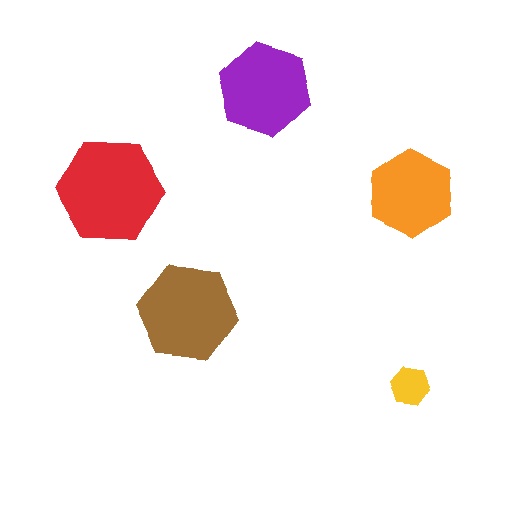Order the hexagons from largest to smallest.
the red one, the brown one, the purple one, the orange one, the yellow one.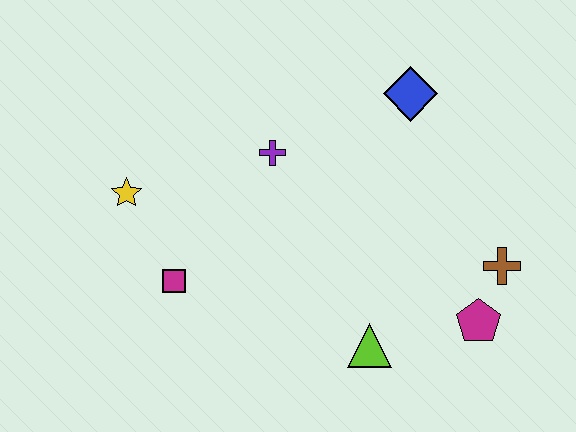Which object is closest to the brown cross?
The magenta pentagon is closest to the brown cross.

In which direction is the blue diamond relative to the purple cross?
The blue diamond is to the right of the purple cross.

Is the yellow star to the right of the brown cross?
No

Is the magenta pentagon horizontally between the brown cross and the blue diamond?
Yes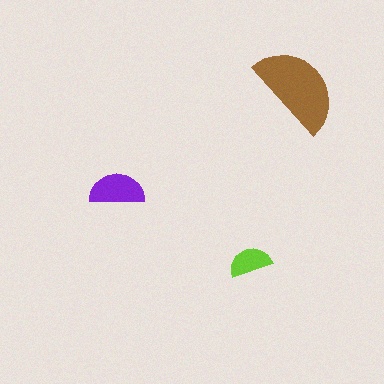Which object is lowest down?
The lime semicircle is bottommost.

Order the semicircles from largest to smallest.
the brown one, the purple one, the lime one.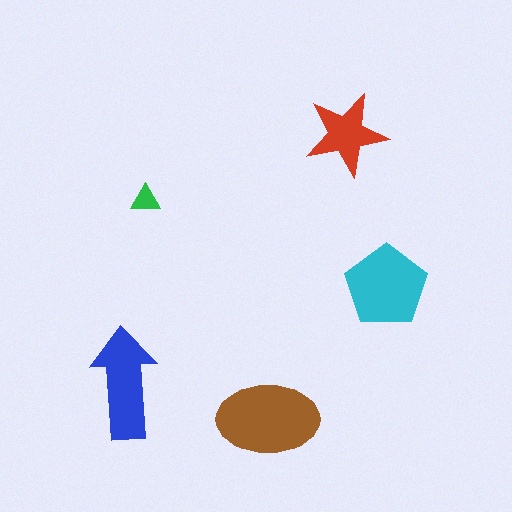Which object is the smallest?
The green triangle.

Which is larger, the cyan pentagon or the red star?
The cyan pentagon.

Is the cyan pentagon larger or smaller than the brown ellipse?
Smaller.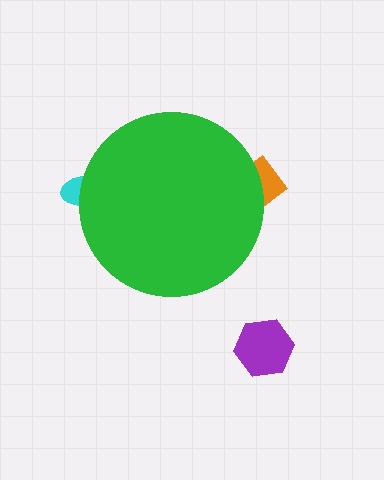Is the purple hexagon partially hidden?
No, the purple hexagon is fully visible.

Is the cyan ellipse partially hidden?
Yes, the cyan ellipse is partially hidden behind the green circle.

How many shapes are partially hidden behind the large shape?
2 shapes are partially hidden.